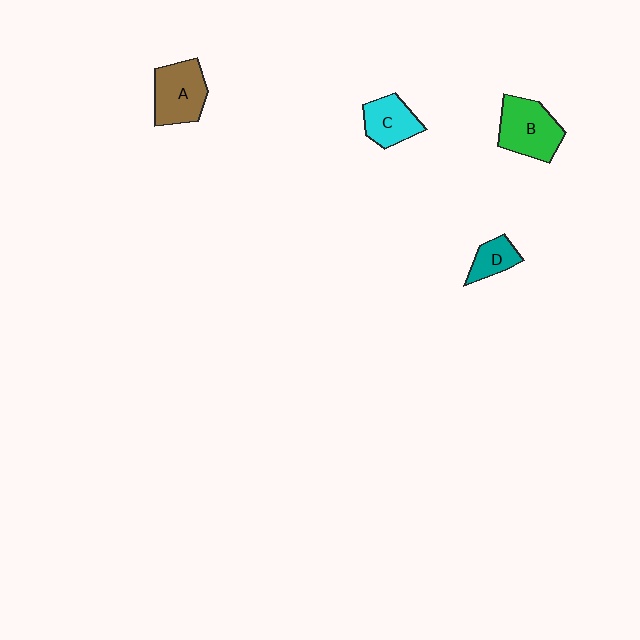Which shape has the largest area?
Shape B (green).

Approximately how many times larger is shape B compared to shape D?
Approximately 2.1 times.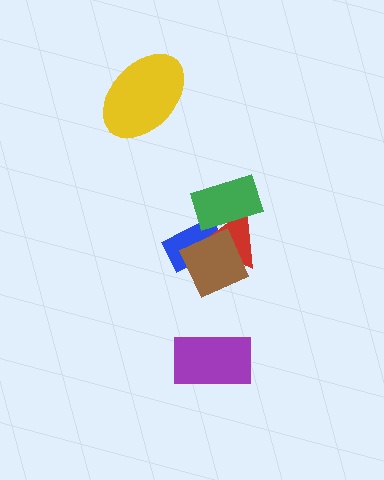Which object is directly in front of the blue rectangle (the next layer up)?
The red triangle is directly in front of the blue rectangle.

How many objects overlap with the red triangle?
3 objects overlap with the red triangle.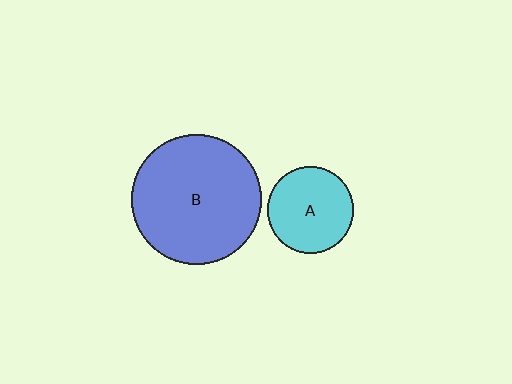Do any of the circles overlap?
No, none of the circles overlap.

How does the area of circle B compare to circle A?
Approximately 2.3 times.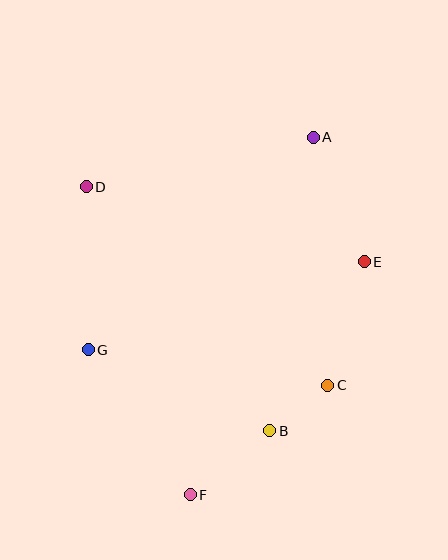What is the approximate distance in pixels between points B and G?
The distance between B and G is approximately 199 pixels.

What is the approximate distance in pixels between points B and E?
The distance between B and E is approximately 194 pixels.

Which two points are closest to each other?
Points B and C are closest to each other.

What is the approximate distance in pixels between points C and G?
The distance between C and G is approximately 242 pixels.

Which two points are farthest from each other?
Points A and F are farthest from each other.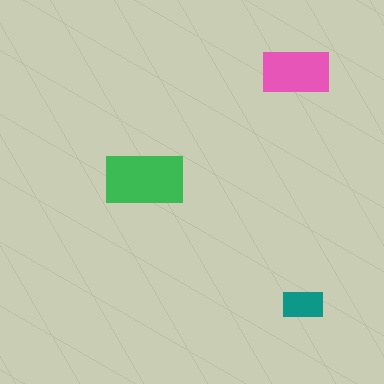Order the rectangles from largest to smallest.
the green one, the pink one, the teal one.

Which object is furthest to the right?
The teal rectangle is rightmost.